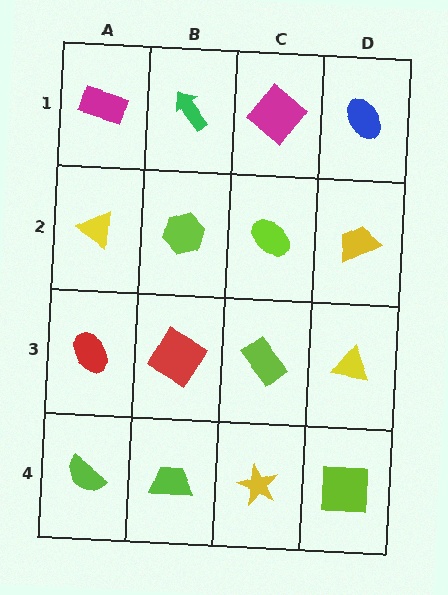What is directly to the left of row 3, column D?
A lime rectangle.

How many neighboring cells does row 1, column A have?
2.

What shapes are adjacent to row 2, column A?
A magenta rectangle (row 1, column A), a red ellipse (row 3, column A), a lime hexagon (row 2, column B).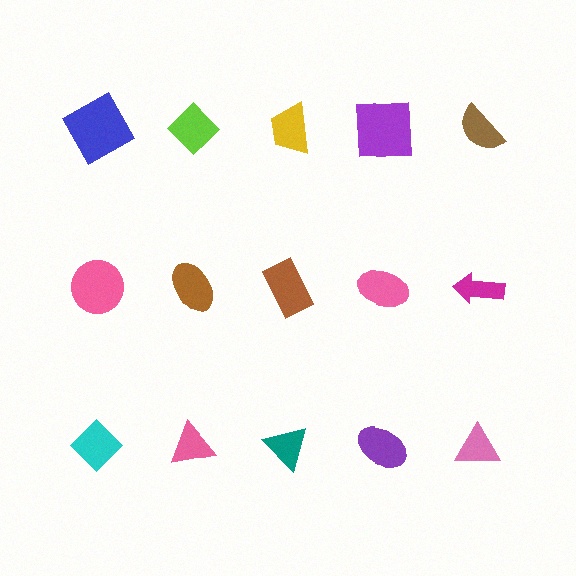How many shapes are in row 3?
5 shapes.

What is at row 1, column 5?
A brown semicircle.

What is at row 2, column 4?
A pink ellipse.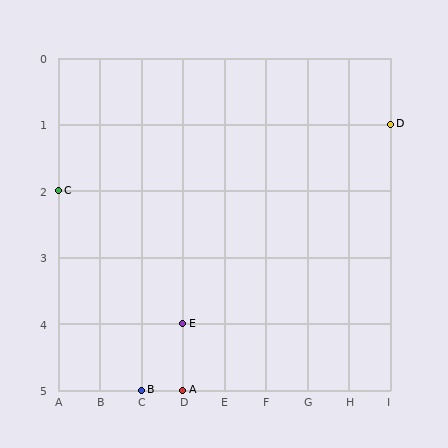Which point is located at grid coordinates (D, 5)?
Point A is at (D, 5).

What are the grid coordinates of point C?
Point C is at grid coordinates (A, 2).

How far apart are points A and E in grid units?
Points A and E are 1 row apart.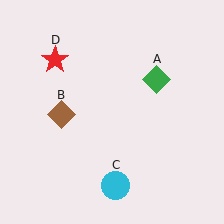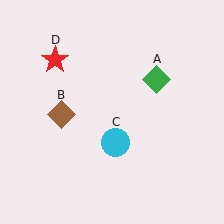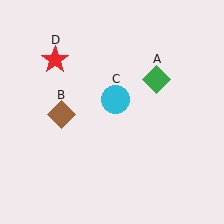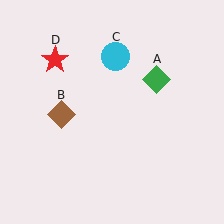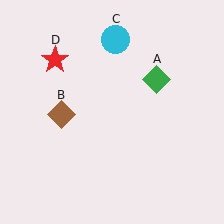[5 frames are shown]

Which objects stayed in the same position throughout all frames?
Green diamond (object A) and brown diamond (object B) and red star (object D) remained stationary.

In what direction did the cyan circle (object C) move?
The cyan circle (object C) moved up.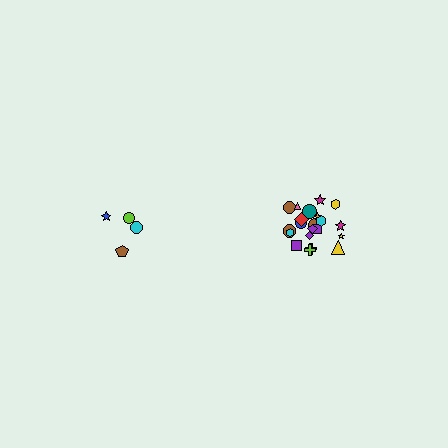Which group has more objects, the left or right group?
The right group.